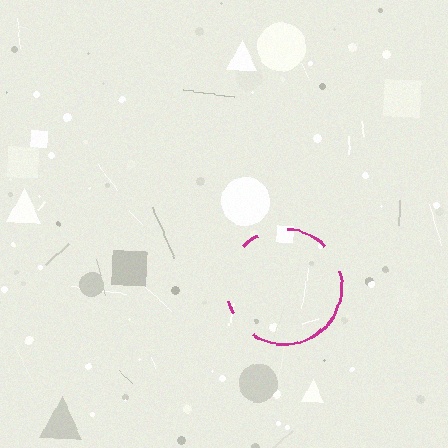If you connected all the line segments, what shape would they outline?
They would outline a circle.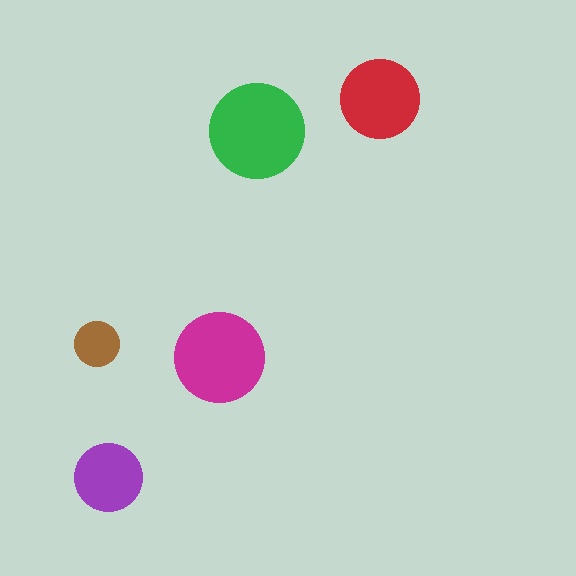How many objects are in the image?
There are 5 objects in the image.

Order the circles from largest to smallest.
the green one, the magenta one, the red one, the purple one, the brown one.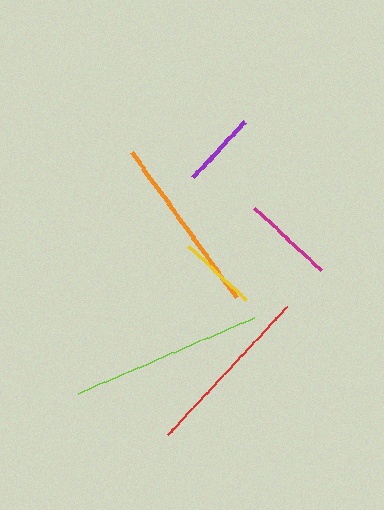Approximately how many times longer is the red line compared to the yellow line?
The red line is approximately 2.3 times the length of the yellow line.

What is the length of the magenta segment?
The magenta segment is approximately 91 pixels long.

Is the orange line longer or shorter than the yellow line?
The orange line is longer than the yellow line.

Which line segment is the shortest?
The purple line is the shortest at approximately 76 pixels.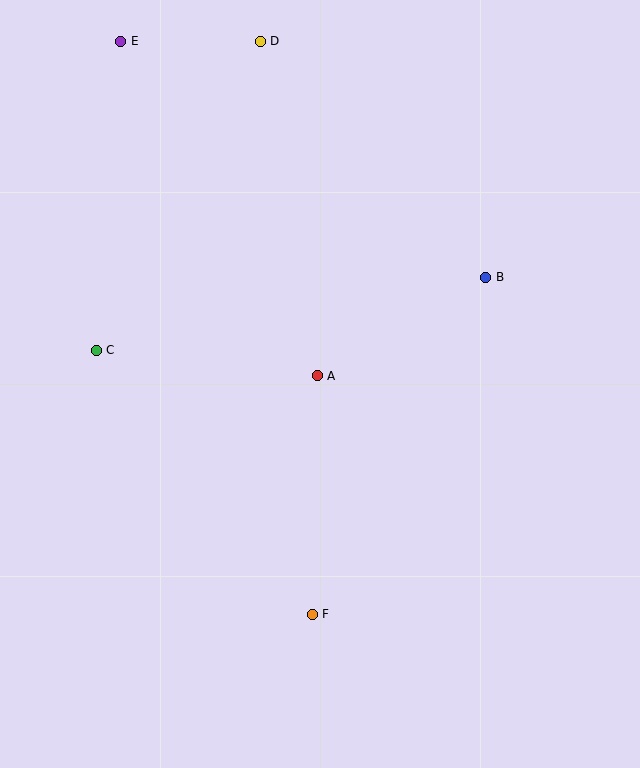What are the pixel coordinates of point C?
Point C is at (96, 350).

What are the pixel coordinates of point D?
Point D is at (260, 41).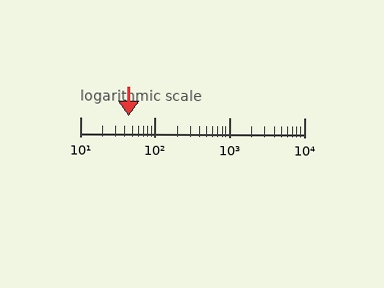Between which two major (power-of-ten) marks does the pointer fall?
The pointer is between 10 and 100.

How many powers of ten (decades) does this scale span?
The scale spans 3 decades, from 10 to 10000.